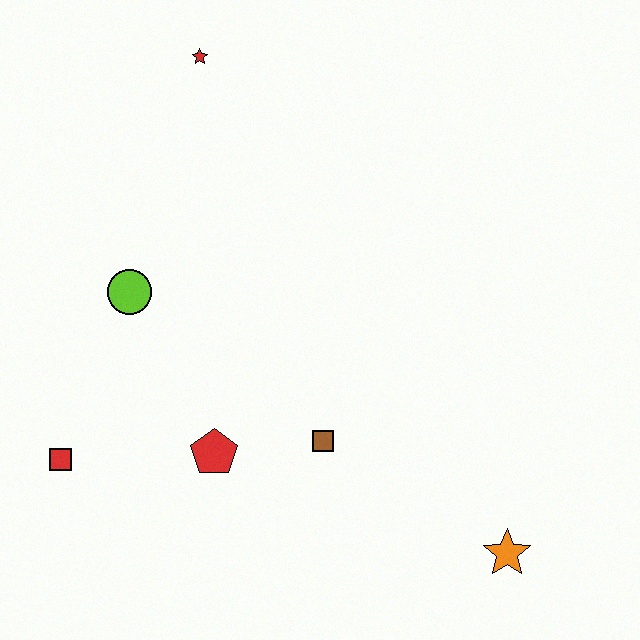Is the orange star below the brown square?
Yes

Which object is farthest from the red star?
The orange star is farthest from the red star.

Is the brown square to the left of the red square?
No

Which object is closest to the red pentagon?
The brown square is closest to the red pentagon.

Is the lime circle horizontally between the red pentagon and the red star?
No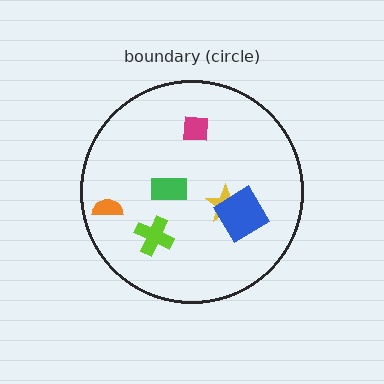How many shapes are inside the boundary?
6 inside, 0 outside.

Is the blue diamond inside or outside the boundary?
Inside.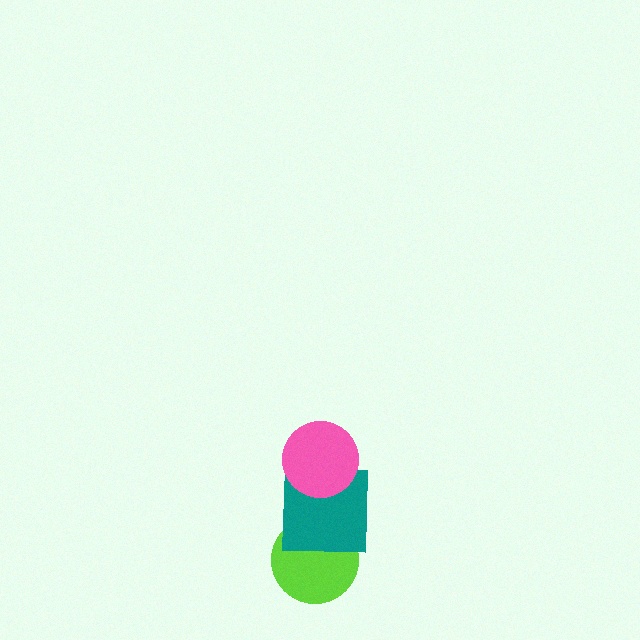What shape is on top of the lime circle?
The teal square is on top of the lime circle.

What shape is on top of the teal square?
The pink circle is on top of the teal square.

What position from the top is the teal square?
The teal square is 2nd from the top.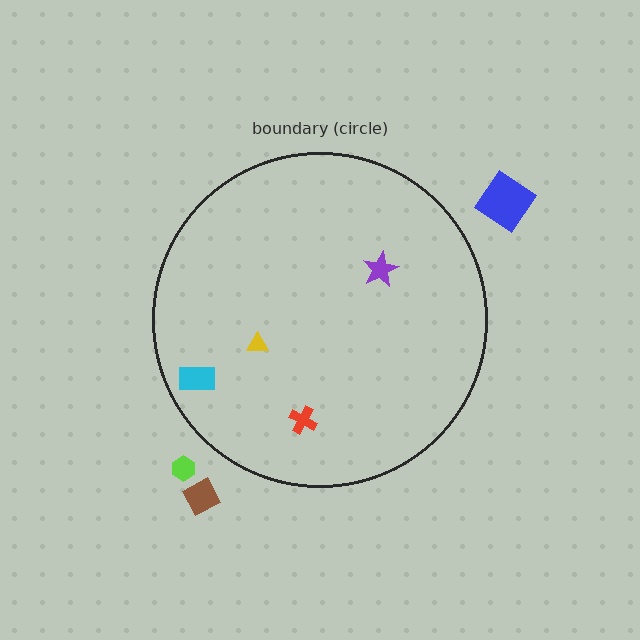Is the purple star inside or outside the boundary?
Inside.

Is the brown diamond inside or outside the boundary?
Outside.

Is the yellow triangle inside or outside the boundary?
Inside.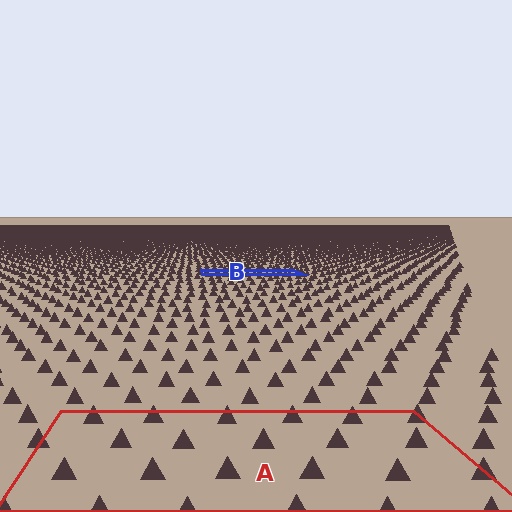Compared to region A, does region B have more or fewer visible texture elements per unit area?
Region B has more texture elements per unit area — they are packed more densely because it is farther away.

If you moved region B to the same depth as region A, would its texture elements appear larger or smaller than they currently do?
They would appear larger. At a closer depth, the same texture elements are projected at a bigger on-screen size.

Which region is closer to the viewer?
Region A is closer. The texture elements there are larger and more spread out.